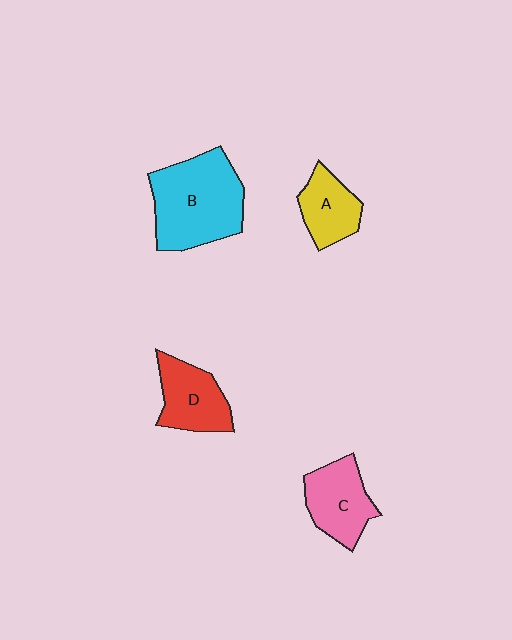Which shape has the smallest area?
Shape A (yellow).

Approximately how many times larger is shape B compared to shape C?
Approximately 1.7 times.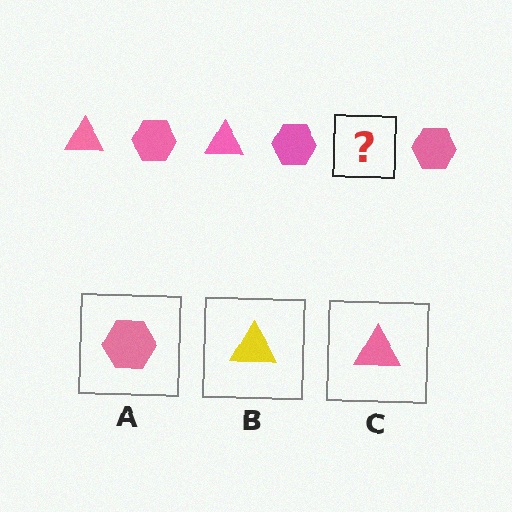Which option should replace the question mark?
Option C.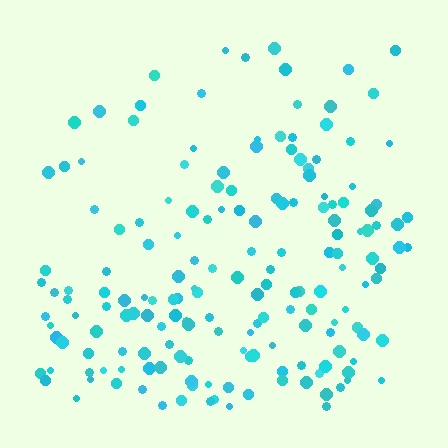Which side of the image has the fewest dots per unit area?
The top.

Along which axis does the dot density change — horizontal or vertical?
Vertical.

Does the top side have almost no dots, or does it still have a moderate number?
Still a moderate number, just noticeably fewer than the bottom.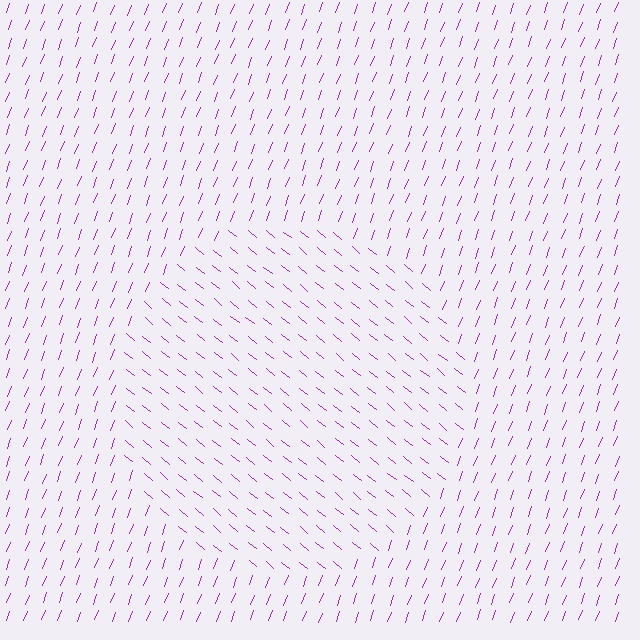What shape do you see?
I see a circle.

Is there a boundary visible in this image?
Yes, there is a texture boundary formed by a change in line orientation.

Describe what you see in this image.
The image is filled with small purple line segments. A circle region in the image has lines oriented differently from the surrounding lines, creating a visible texture boundary.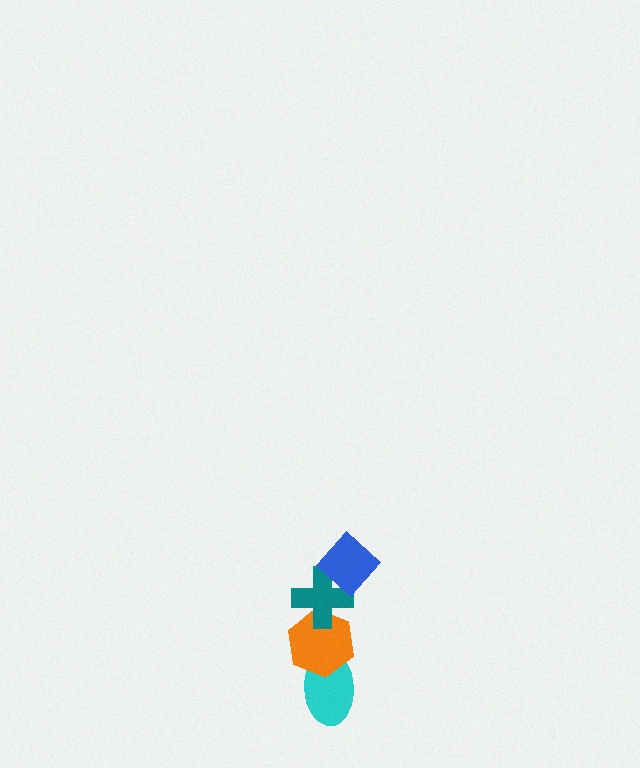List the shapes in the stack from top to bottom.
From top to bottom: the blue diamond, the teal cross, the orange hexagon, the cyan ellipse.